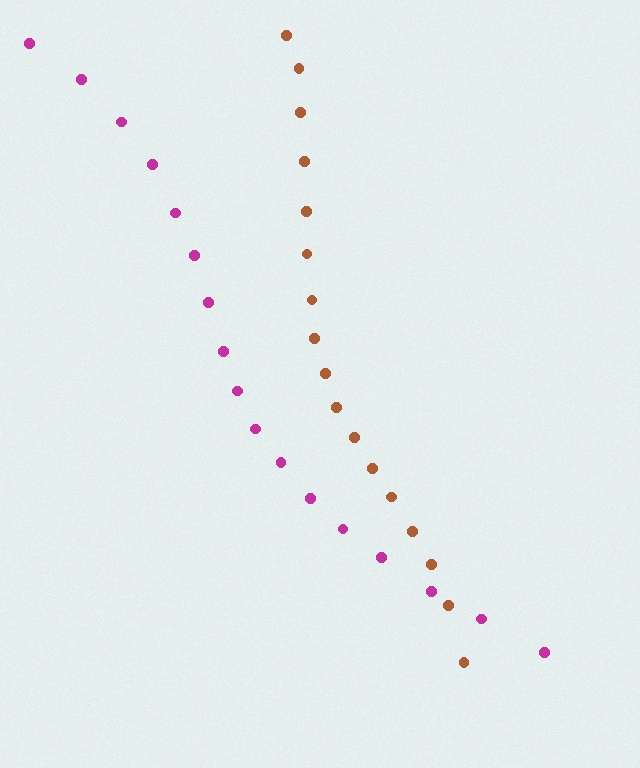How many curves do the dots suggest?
There are 2 distinct paths.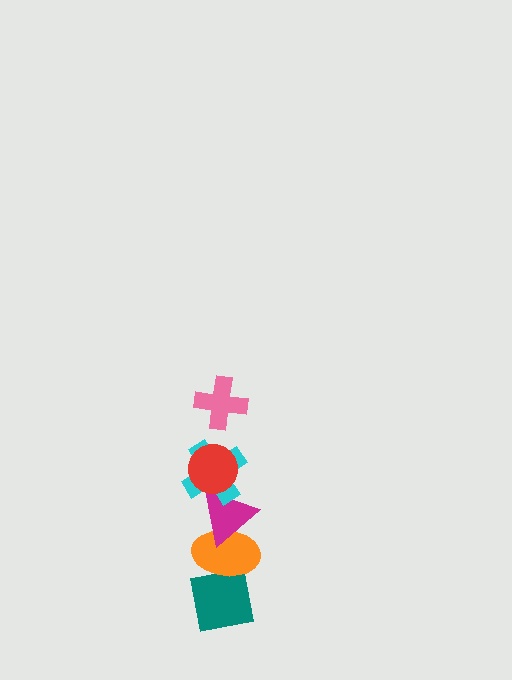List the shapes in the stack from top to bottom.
From top to bottom: the pink cross, the red circle, the cyan cross, the magenta triangle, the orange ellipse, the teal square.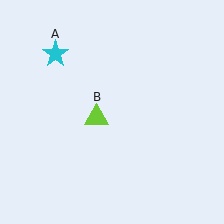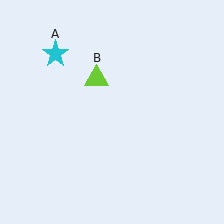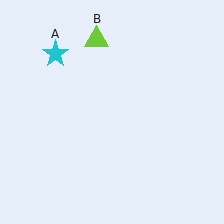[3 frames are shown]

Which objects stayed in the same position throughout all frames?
Cyan star (object A) remained stationary.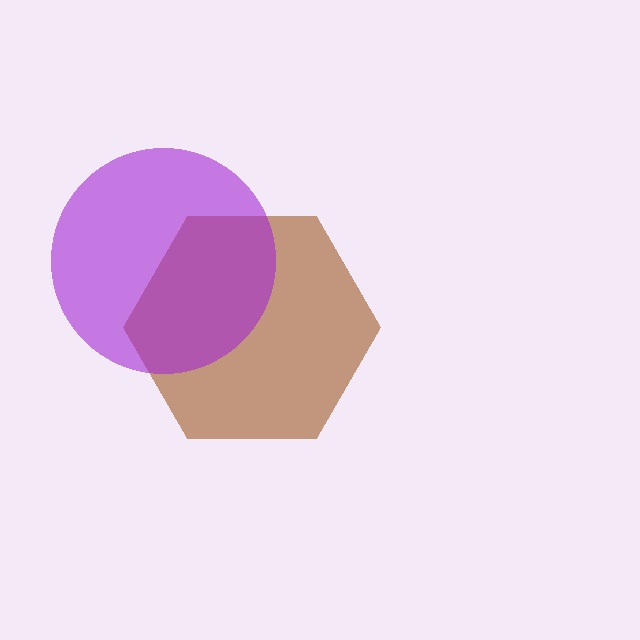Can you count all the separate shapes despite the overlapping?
Yes, there are 2 separate shapes.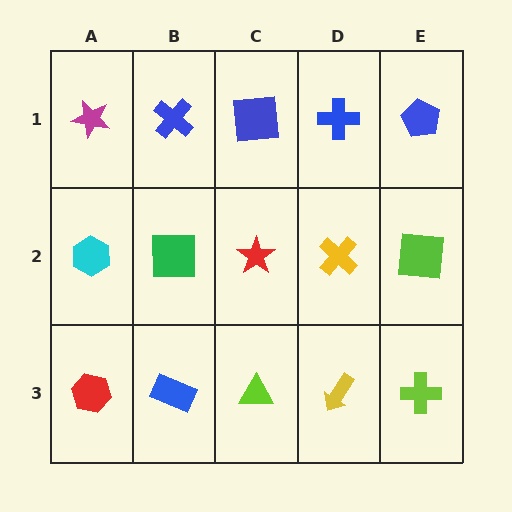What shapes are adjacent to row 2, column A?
A magenta star (row 1, column A), a red hexagon (row 3, column A), a green square (row 2, column B).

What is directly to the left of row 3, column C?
A blue rectangle.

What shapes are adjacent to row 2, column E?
A blue pentagon (row 1, column E), a lime cross (row 3, column E), a yellow cross (row 2, column D).